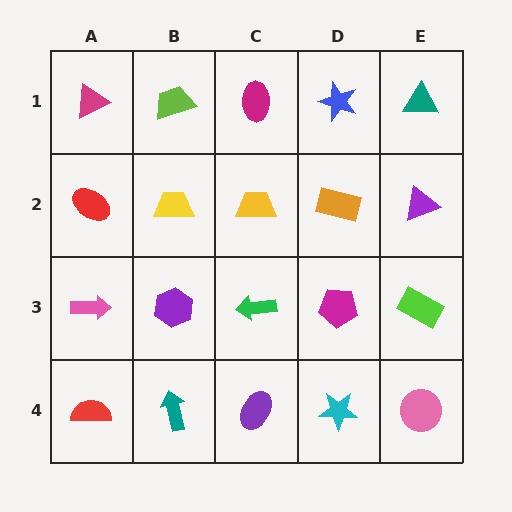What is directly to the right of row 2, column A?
A yellow trapezoid.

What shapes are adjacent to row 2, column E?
A teal triangle (row 1, column E), a lime rectangle (row 3, column E), an orange rectangle (row 2, column D).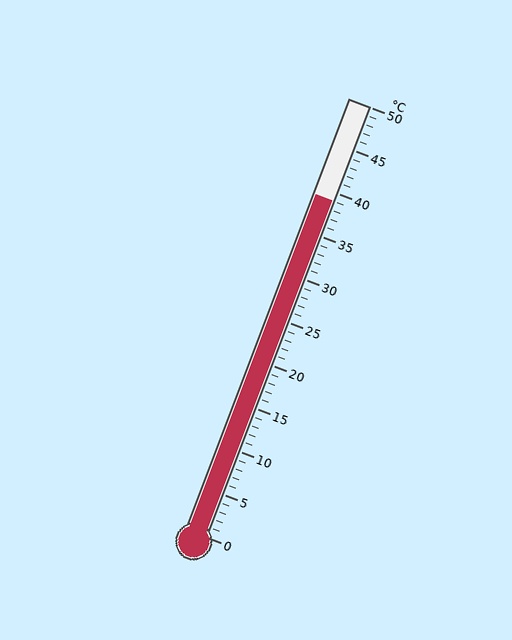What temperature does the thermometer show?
The thermometer shows approximately 39°C.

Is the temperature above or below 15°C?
The temperature is above 15°C.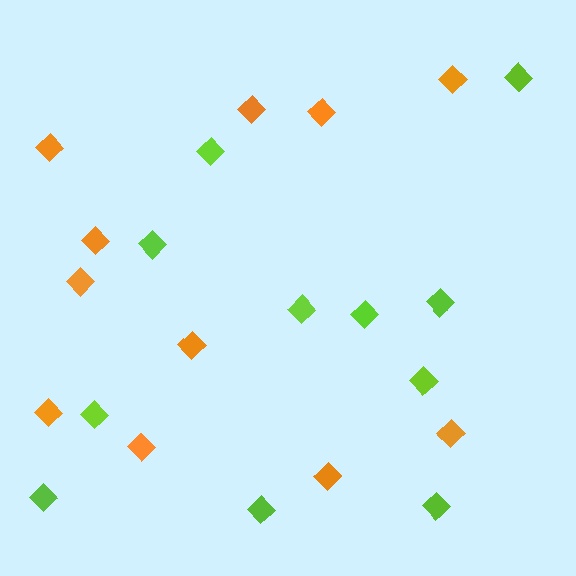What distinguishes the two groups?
There are 2 groups: one group of lime diamonds (11) and one group of orange diamonds (11).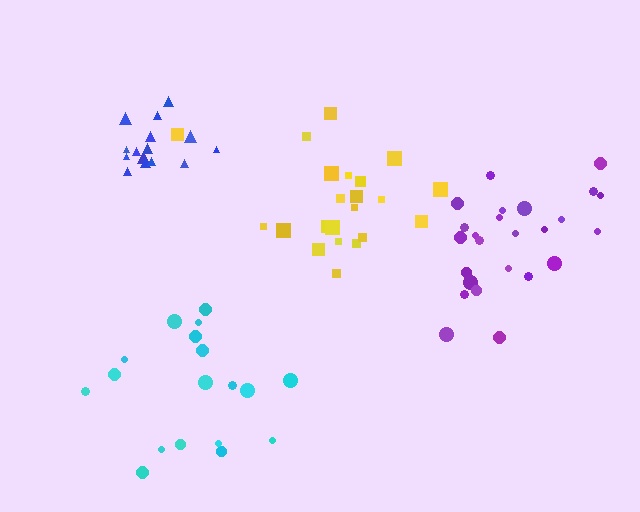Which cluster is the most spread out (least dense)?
Cyan.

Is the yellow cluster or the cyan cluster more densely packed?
Yellow.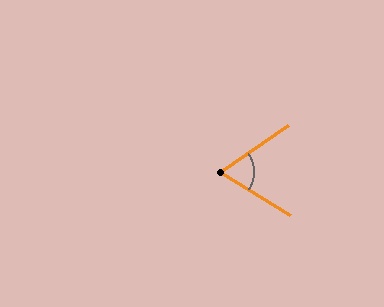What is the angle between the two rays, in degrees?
Approximately 66 degrees.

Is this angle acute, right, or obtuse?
It is acute.